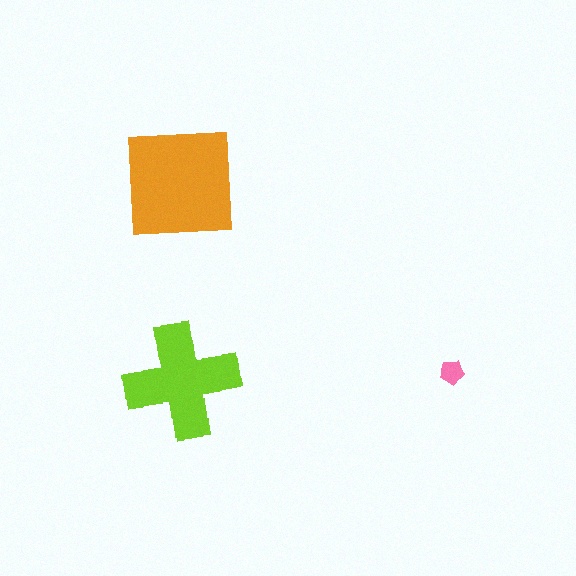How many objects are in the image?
There are 3 objects in the image.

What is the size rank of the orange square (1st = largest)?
1st.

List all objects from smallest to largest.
The pink pentagon, the lime cross, the orange square.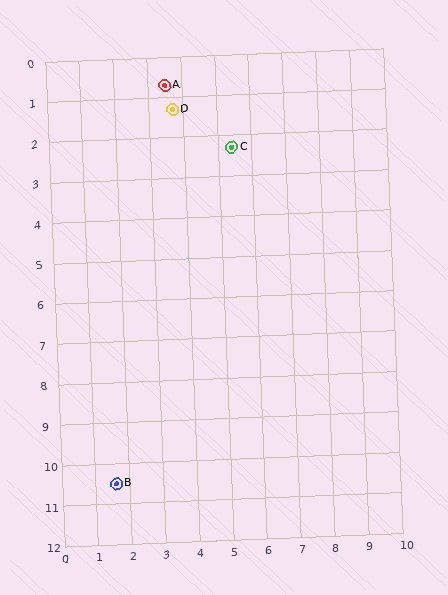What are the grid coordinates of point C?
Point C is at approximately (5.4, 2.3).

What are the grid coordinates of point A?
Point A is at approximately (3.5, 0.7).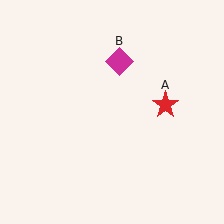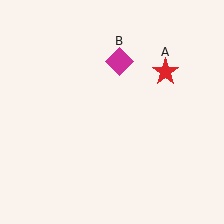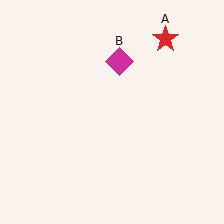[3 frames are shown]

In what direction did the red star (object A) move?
The red star (object A) moved up.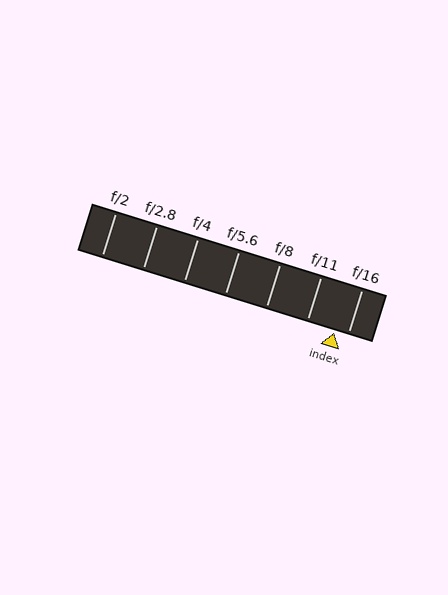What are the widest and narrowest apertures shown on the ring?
The widest aperture shown is f/2 and the narrowest is f/16.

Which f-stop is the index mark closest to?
The index mark is closest to f/16.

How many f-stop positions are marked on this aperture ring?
There are 7 f-stop positions marked.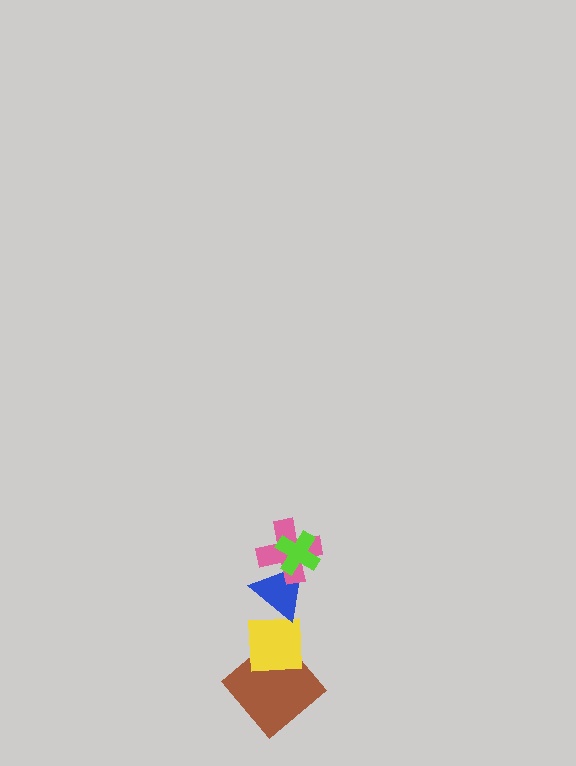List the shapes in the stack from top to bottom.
From top to bottom: the lime cross, the pink cross, the blue triangle, the yellow square, the brown diamond.